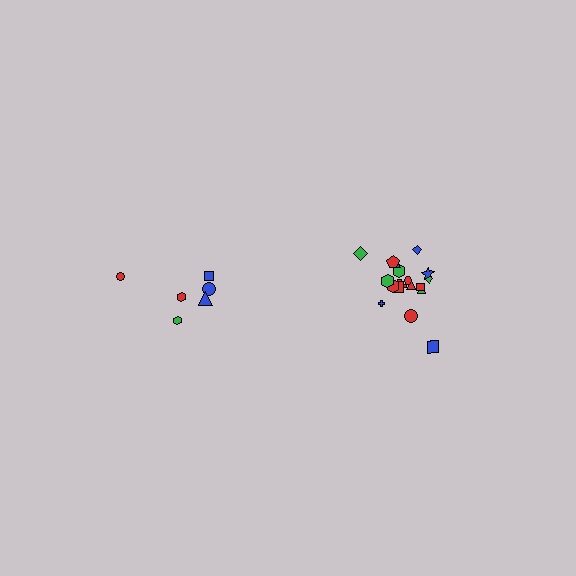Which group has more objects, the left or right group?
The right group.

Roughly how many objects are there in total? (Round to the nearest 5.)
Roughly 25 objects in total.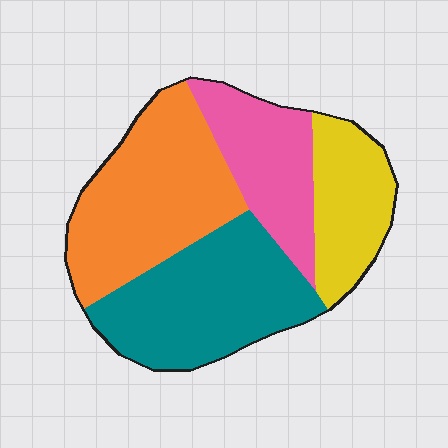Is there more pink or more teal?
Teal.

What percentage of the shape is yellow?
Yellow takes up between a sixth and a third of the shape.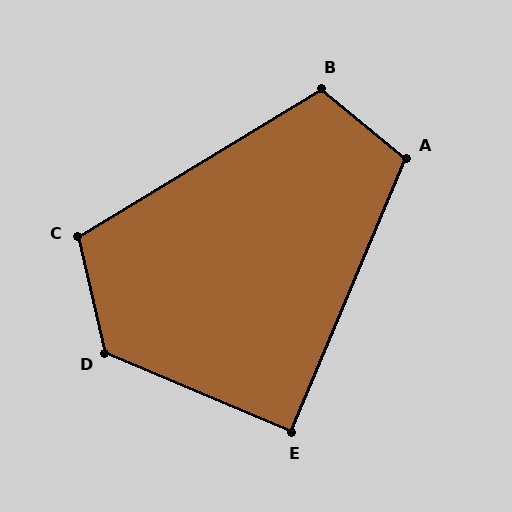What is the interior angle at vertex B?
Approximately 110 degrees (obtuse).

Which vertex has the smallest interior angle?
E, at approximately 90 degrees.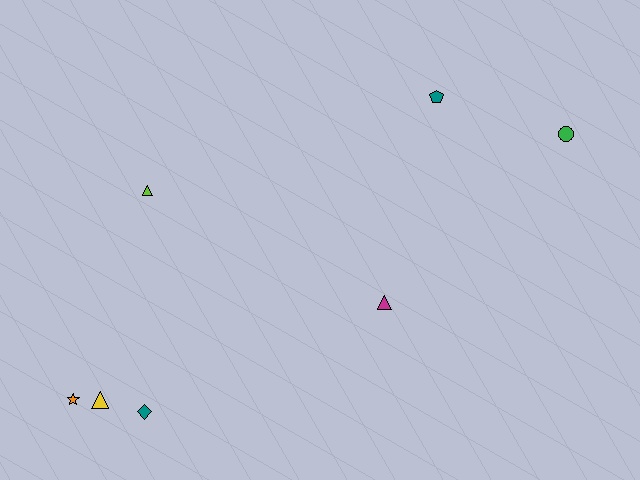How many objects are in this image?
There are 7 objects.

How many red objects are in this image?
There are no red objects.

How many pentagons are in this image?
There is 1 pentagon.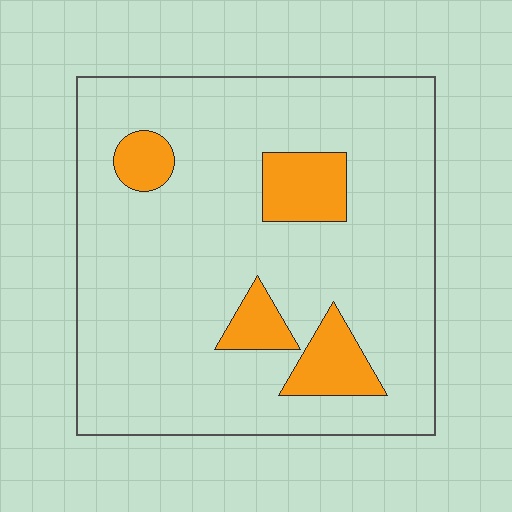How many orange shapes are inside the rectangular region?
4.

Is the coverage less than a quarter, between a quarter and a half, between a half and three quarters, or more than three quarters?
Less than a quarter.